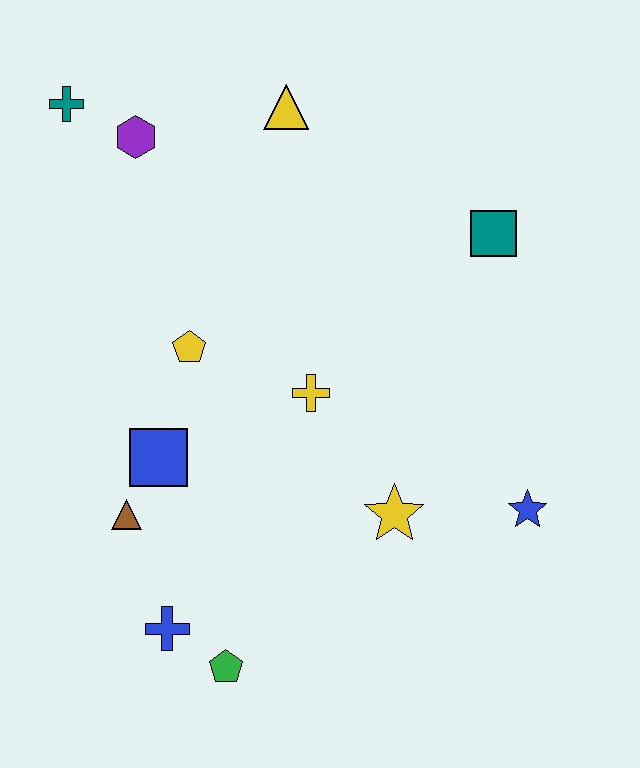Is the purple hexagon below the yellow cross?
No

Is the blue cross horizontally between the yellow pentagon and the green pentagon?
No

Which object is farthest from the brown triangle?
The teal square is farthest from the brown triangle.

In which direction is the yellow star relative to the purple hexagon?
The yellow star is below the purple hexagon.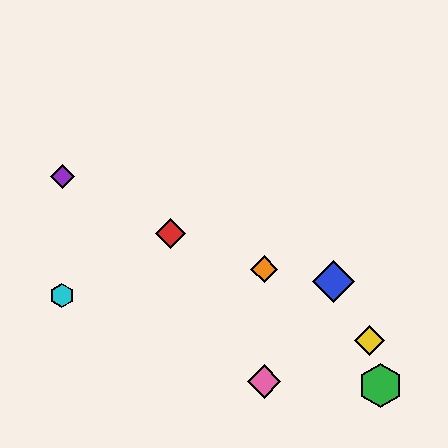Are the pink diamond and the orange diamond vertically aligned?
Yes, both are at x≈264.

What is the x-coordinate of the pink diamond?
The pink diamond is at x≈264.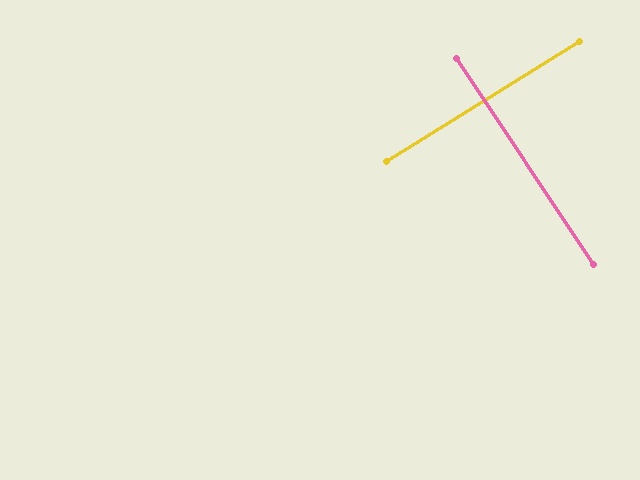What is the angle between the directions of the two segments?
Approximately 88 degrees.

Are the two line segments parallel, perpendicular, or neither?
Perpendicular — they meet at approximately 88°.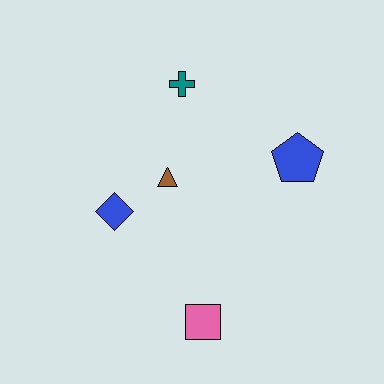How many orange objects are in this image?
There are no orange objects.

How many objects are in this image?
There are 5 objects.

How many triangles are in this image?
There is 1 triangle.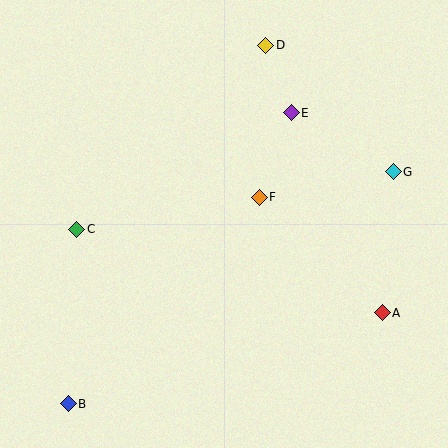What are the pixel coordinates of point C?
Point C is at (77, 229).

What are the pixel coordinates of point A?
Point A is at (382, 313).